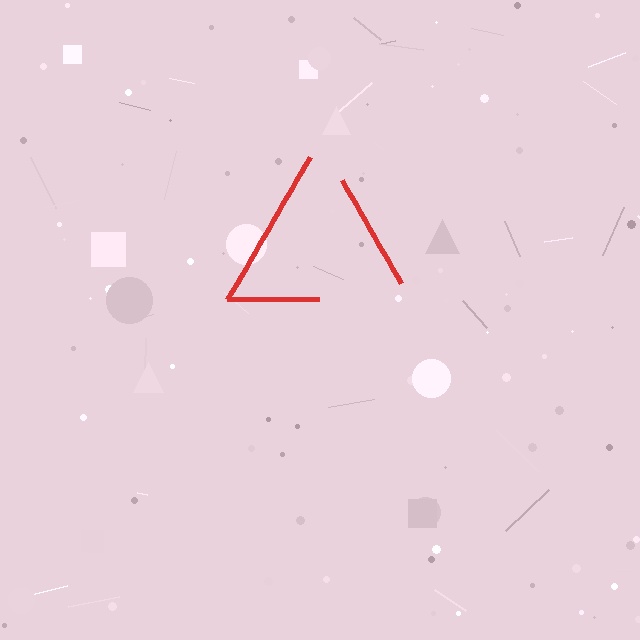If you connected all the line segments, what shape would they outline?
They would outline a triangle.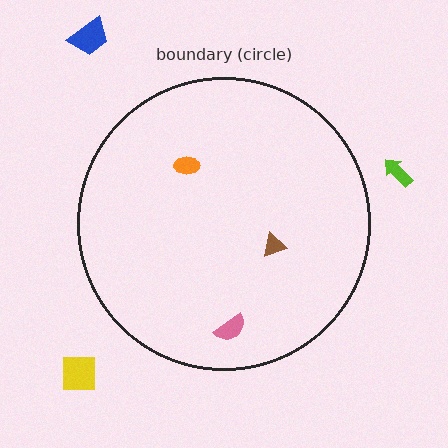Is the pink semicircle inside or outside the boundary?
Inside.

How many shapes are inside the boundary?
3 inside, 3 outside.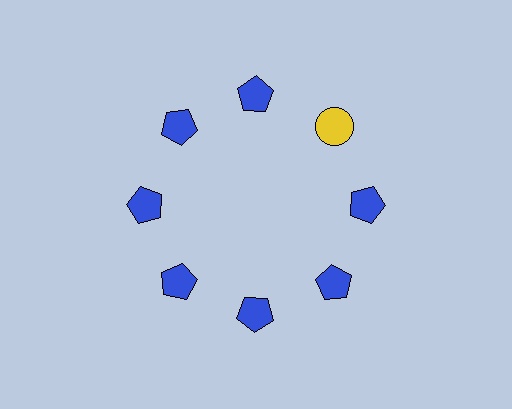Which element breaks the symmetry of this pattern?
The yellow circle at roughly the 2 o'clock position breaks the symmetry. All other shapes are blue pentagons.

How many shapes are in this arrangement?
There are 8 shapes arranged in a ring pattern.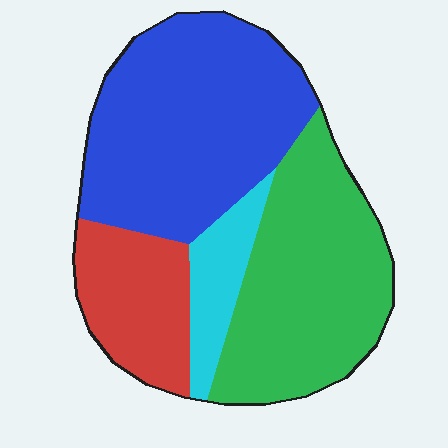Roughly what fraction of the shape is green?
Green takes up about one third (1/3) of the shape.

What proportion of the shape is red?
Red covers roughly 15% of the shape.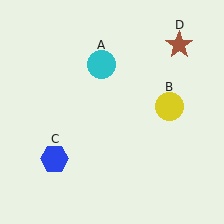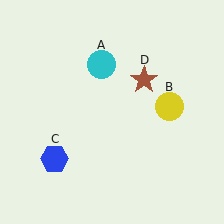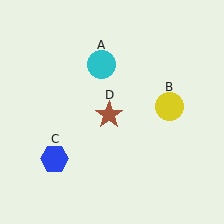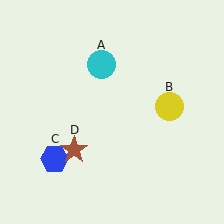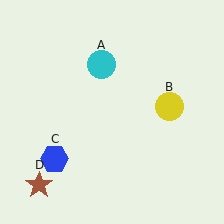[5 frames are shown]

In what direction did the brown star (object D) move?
The brown star (object D) moved down and to the left.